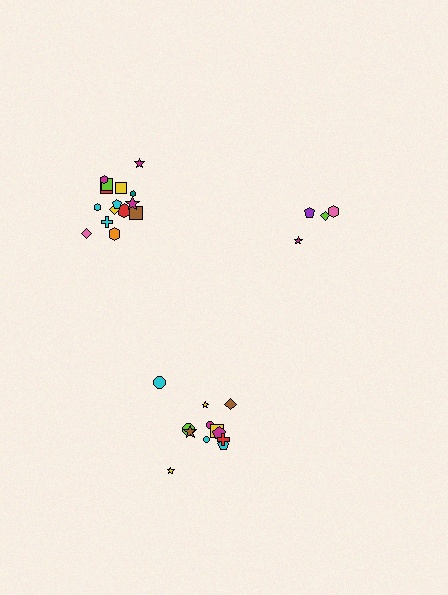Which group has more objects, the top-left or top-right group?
The top-left group.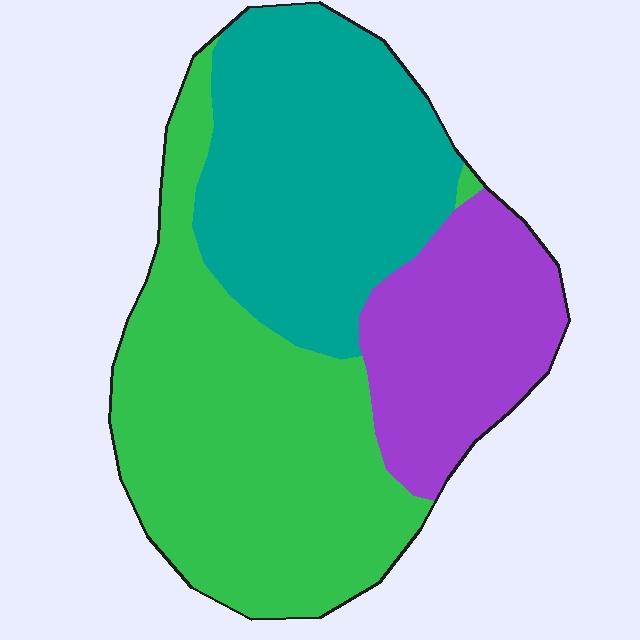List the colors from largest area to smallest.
From largest to smallest: green, teal, purple.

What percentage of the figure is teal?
Teal takes up about one third (1/3) of the figure.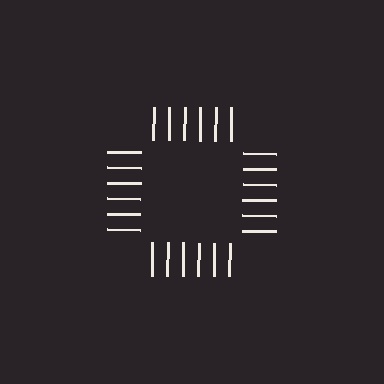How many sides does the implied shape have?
4 sides — the line-ends trace a square.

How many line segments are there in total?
24 — 6 along each of the 4 edges.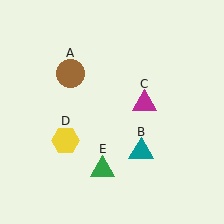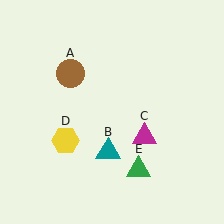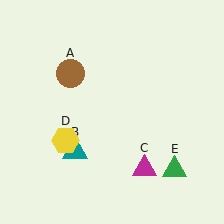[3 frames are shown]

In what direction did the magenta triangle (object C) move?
The magenta triangle (object C) moved down.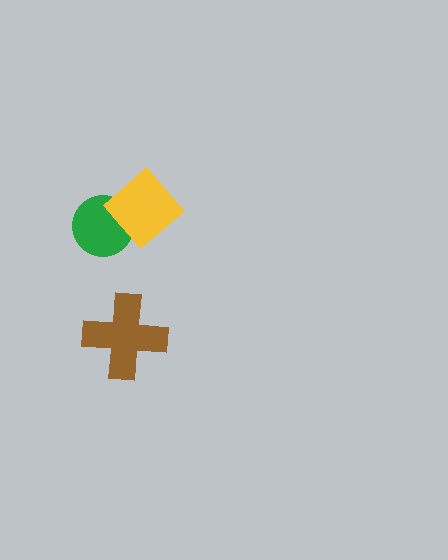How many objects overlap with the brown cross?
0 objects overlap with the brown cross.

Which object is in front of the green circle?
The yellow diamond is in front of the green circle.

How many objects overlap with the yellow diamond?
1 object overlaps with the yellow diamond.